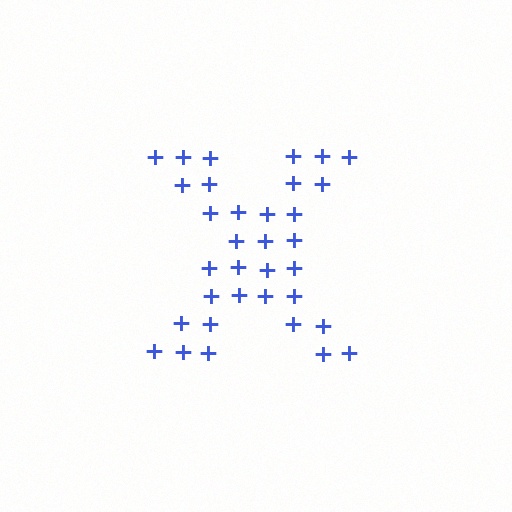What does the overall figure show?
The overall figure shows the letter X.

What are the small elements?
The small elements are plus signs.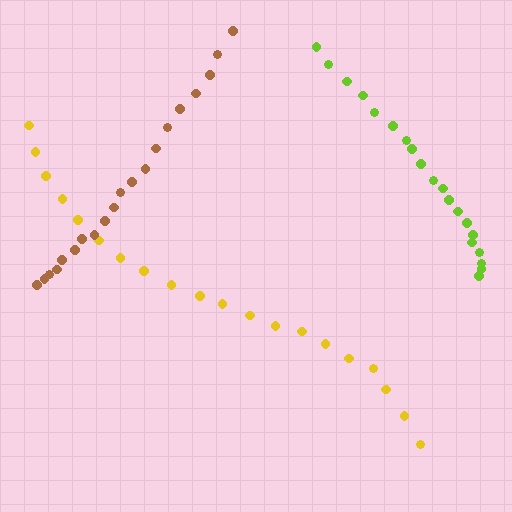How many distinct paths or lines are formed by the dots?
There are 3 distinct paths.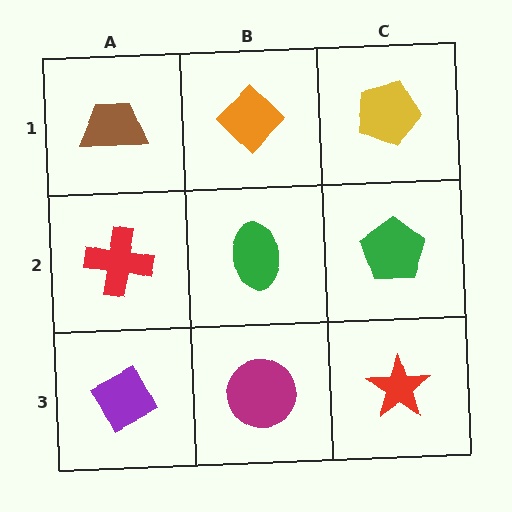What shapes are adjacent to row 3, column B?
A green ellipse (row 2, column B), a purple diamond (row 3, column A), a red star (row 3, column C).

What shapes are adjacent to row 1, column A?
A red cross (row 2, column A), an orange diamond (row 1, column B).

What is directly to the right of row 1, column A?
An orange diamond.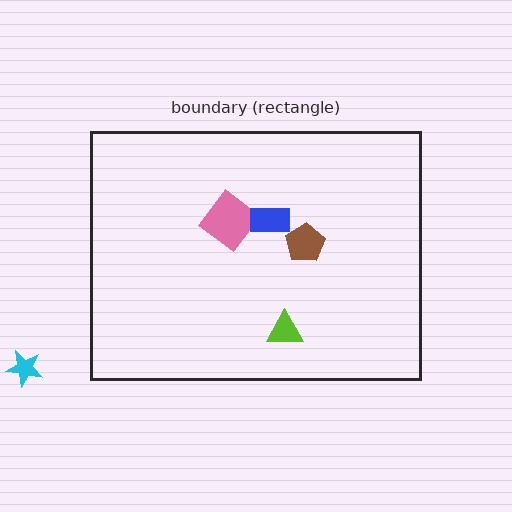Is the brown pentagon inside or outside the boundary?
Inside.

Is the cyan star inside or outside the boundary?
Outside.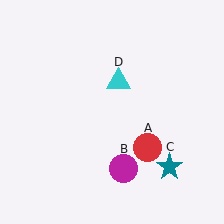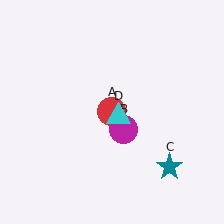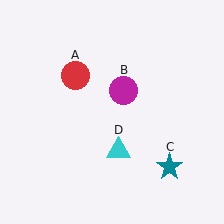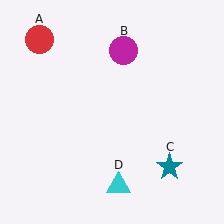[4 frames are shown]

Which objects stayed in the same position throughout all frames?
Teal star (object C) remained stationary.